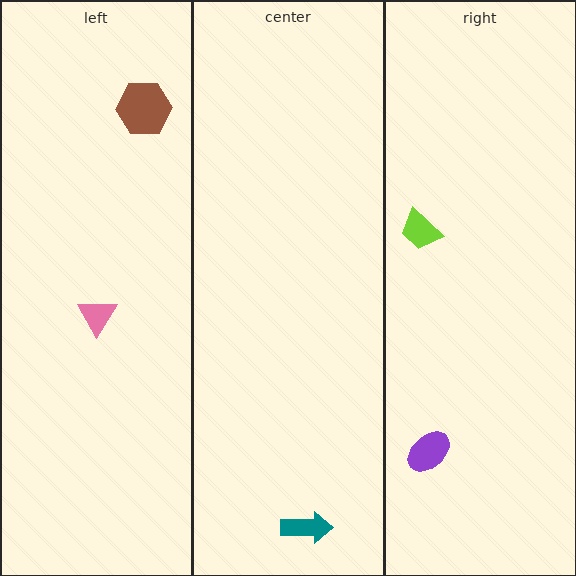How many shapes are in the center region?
1.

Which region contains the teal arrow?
The center region.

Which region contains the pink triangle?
The left region.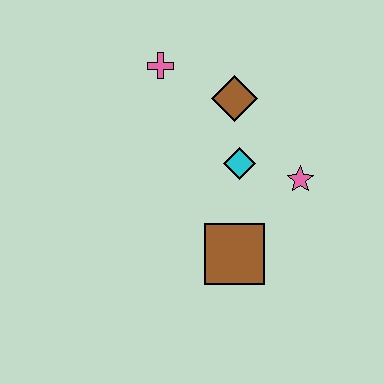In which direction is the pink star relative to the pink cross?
The pink star is to the right of the pink cross.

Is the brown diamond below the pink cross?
Yes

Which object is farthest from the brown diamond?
The brown square is farthest from the brown diamond.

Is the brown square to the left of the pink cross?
No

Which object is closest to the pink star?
The cyan diamond is closest to the pink star.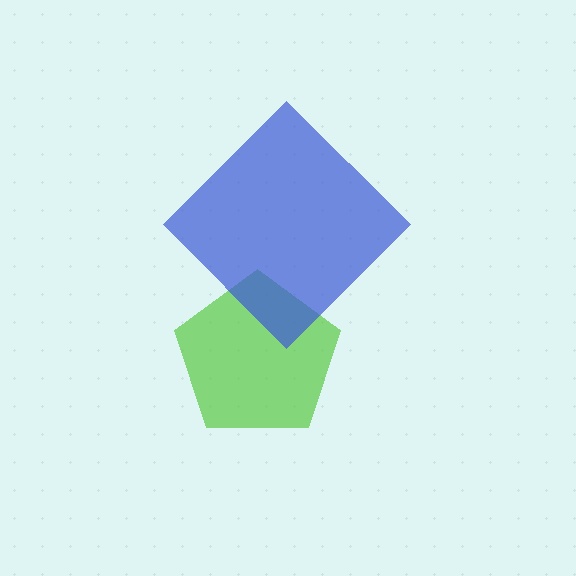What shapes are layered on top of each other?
The layered shapes are: a lime pentagon, a blue diamond.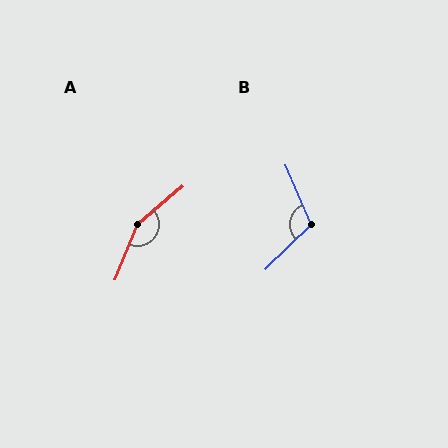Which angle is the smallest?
B, at approximately 111 degrees.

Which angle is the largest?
A, at approximately 153 degrees.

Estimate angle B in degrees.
Approximately 111 degrees.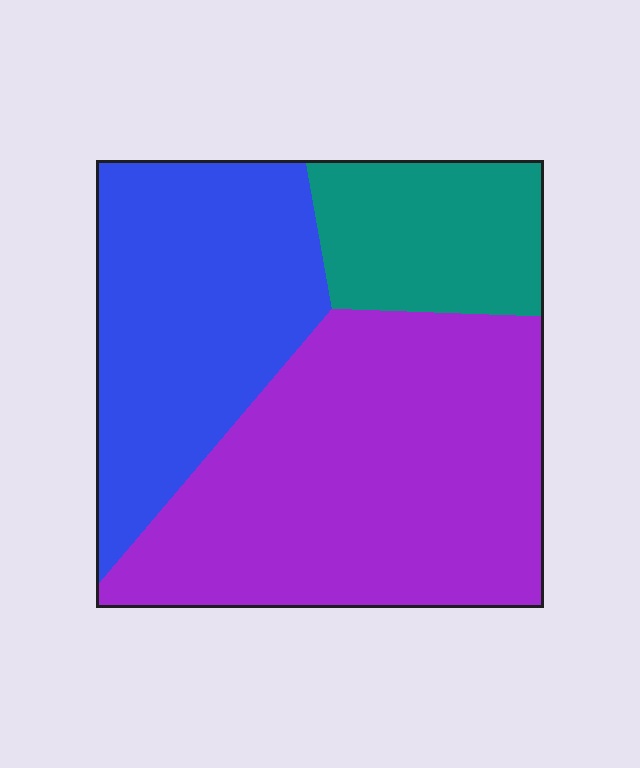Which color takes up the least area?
Teal, at roughly 15%.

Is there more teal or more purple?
Purple.